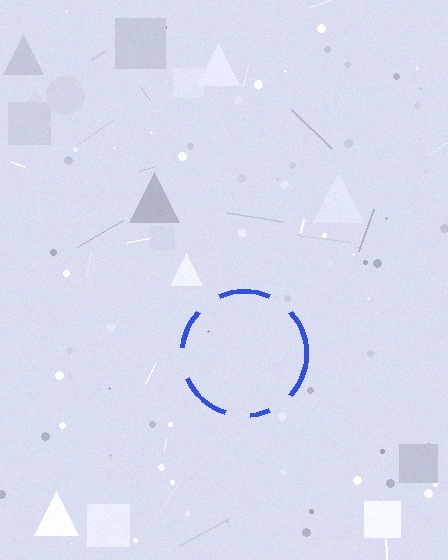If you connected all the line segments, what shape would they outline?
They would outline a circle.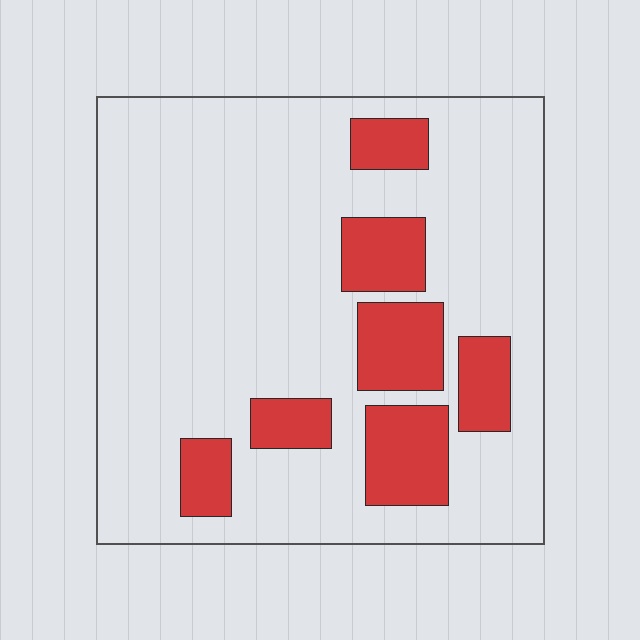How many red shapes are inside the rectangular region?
7.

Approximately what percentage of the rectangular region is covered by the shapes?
Approximately 20%.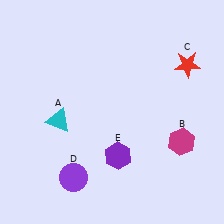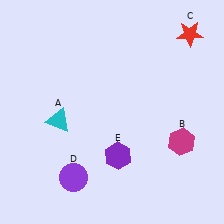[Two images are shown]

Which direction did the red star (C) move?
The red star (C) moved up.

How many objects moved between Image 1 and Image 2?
1 object moved between the two images.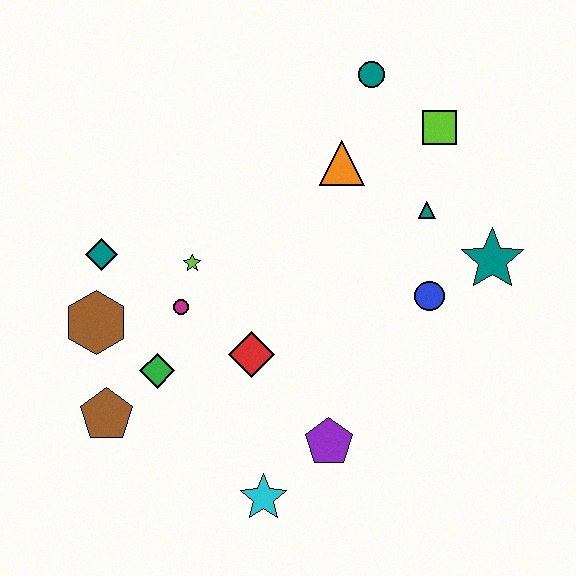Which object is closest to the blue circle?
The teal star is closest to the blue circle.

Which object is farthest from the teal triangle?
The brown pentagon is farthest from the teal triangle.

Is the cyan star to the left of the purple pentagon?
Yes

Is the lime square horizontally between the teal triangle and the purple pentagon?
No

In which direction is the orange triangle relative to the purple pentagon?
The orange triangle is above the purple pentagon.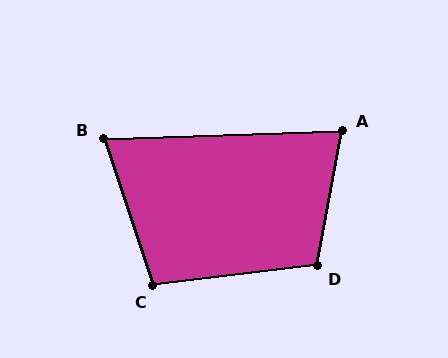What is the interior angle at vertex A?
Approximately 78 degrees (acute).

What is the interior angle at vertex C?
Approximately 102 degrees (obtuse).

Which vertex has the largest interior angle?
D, at approximately 107 degrees.